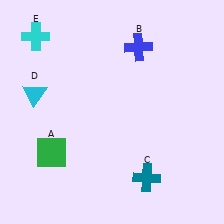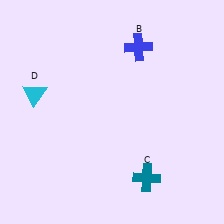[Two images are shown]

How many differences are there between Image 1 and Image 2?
There are 2 differences between the two images.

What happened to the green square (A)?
The green square (A) was removed in Image 2. It was in the bottom-left area of Image 1.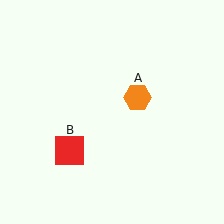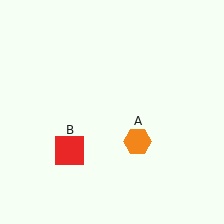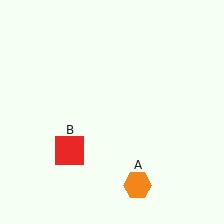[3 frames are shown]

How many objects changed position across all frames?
1 object changed position: orange hexagon (object A).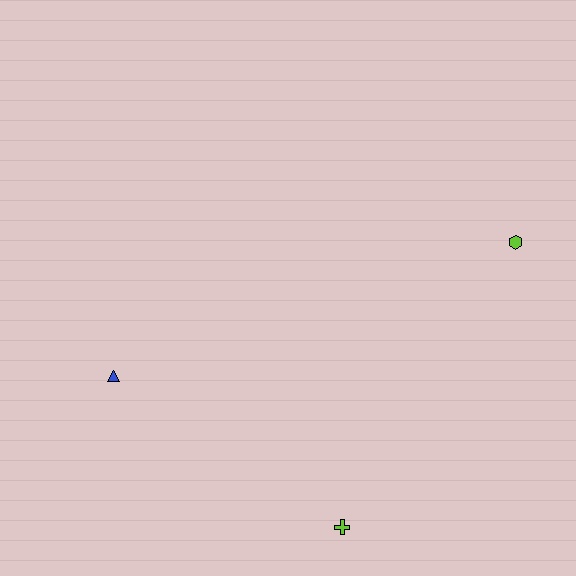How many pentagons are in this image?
There are no pentagons.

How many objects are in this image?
There are 3 objects.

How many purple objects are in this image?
There are no purple objects.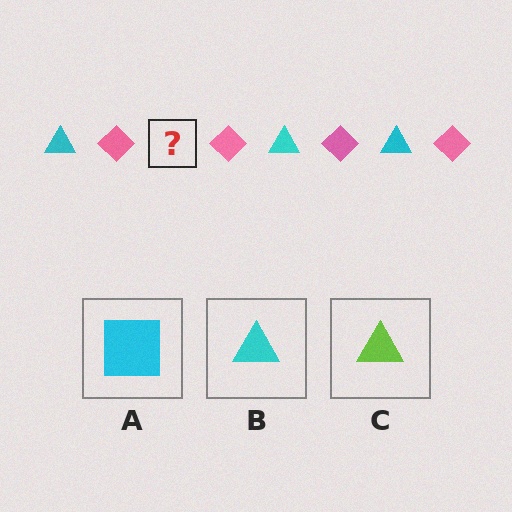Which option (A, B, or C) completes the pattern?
B.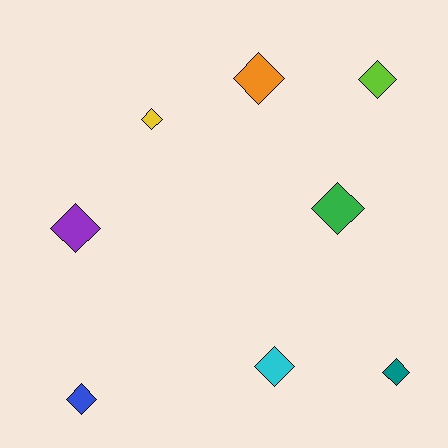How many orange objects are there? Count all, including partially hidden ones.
There is 1 orange object.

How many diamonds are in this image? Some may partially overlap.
There are 8 diamonds.